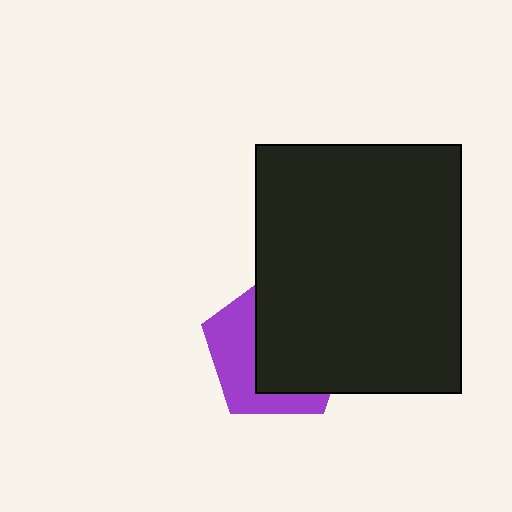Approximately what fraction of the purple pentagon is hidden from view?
Roughly 60% of the purple pentagon is hidden behind the black rectangle.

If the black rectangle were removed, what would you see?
You would see the complete purple pentagon.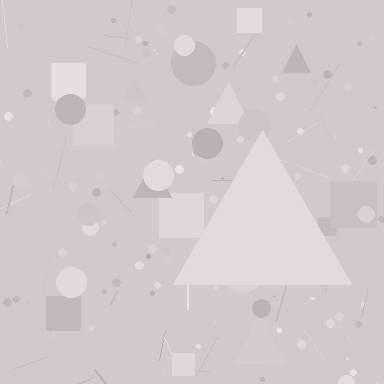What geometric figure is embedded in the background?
A triangle is embedded in the background.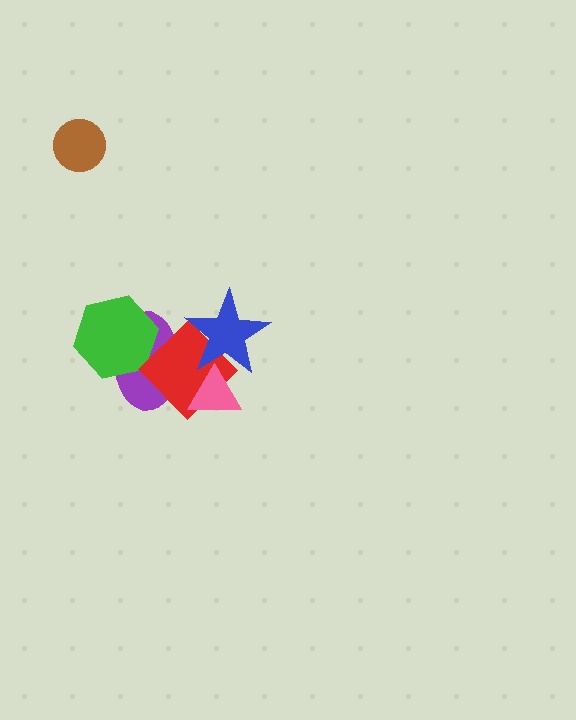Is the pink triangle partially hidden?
Yes, it is partially covered by another shape.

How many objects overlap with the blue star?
3 objects overlap with the blue star.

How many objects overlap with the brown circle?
0 objects overlap with the brown circle.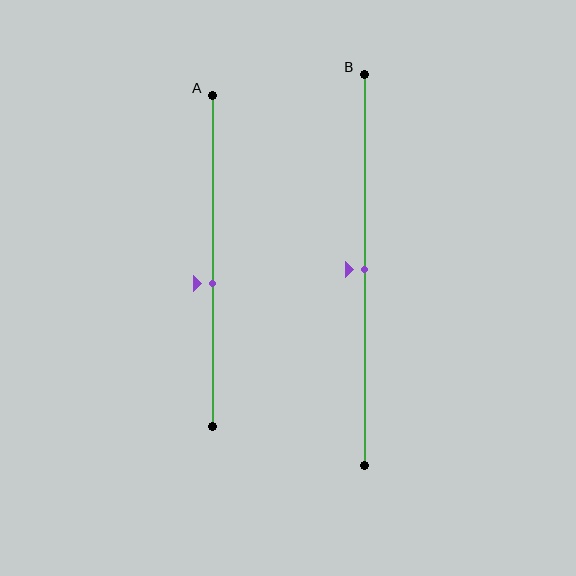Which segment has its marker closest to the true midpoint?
Segment B has its marker closest to the true midpoint.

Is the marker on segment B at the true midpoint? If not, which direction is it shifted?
Yes, the marker on segment B is at the true midpoint.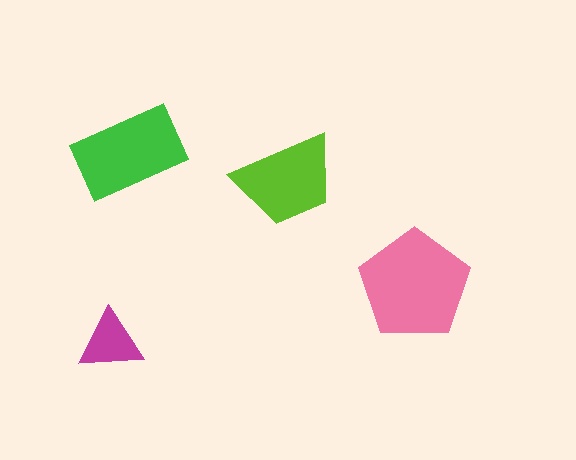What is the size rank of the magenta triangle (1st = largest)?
4th.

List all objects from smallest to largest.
The magenta triangle, the lime trapezoid, the green rectangle, the pink pentagon.